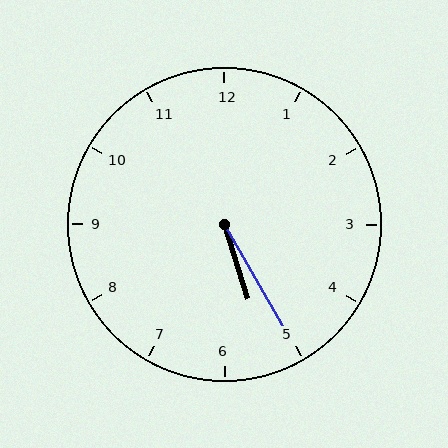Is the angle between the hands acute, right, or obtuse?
It is acute.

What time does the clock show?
5:25.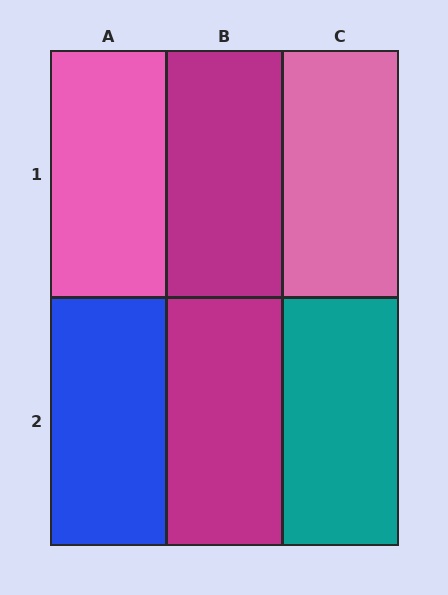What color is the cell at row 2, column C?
Teal.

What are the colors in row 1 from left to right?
Pink, magenta, pink.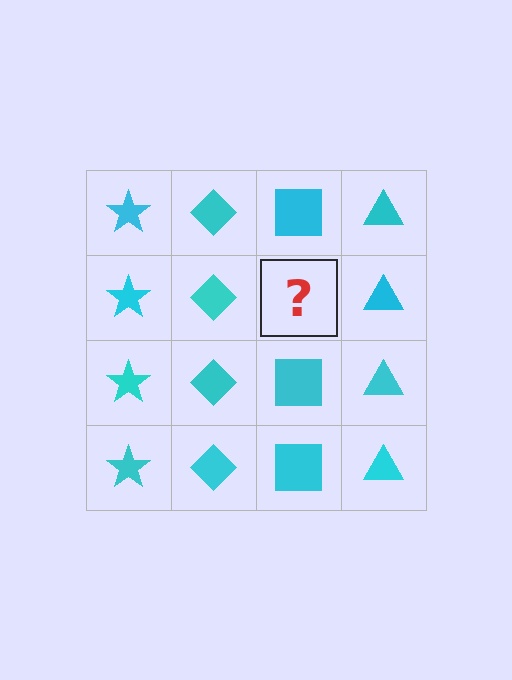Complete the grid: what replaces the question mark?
The question mark should be replaced with a cyan square.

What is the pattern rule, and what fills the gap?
The rule is that each column has a consistent shape. The gap should be filled with a cyan square.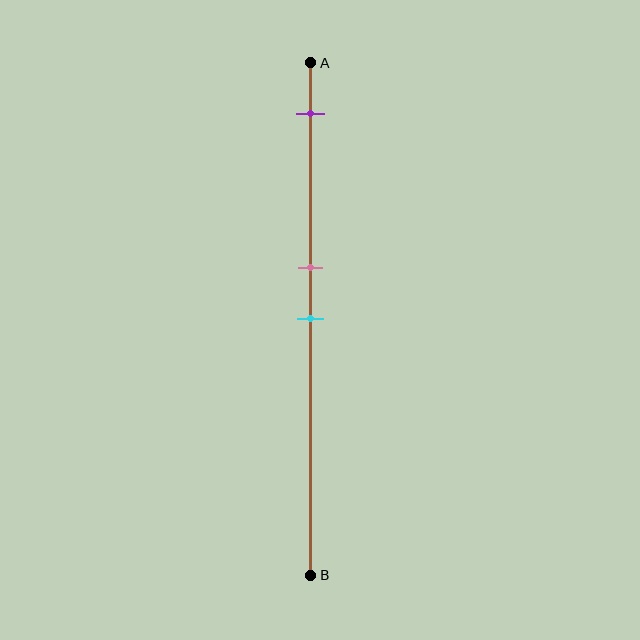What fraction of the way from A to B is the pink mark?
The pink mark is approximately 40% (0.4) of the way from A to B.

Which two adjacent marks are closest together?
The pink and cyan marks are the closest adjacent pair.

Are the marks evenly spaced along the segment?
No, the marks are not evenly spaced.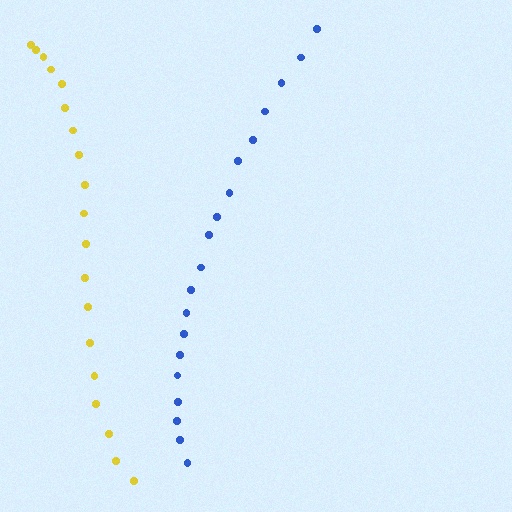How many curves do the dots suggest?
There are 2 distinct paths.